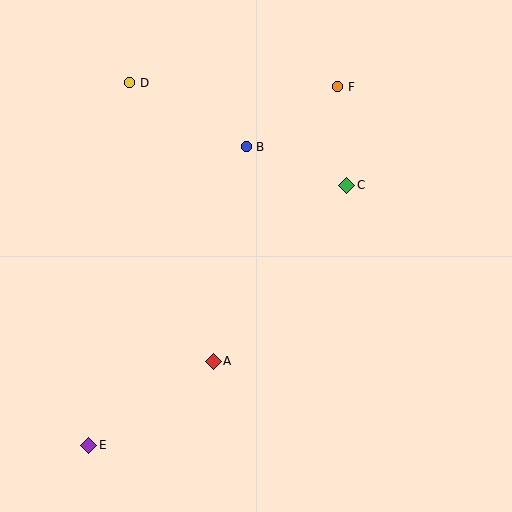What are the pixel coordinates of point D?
Point D is at (130, 83).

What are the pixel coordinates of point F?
Point F is at (338, 87).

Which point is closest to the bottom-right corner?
Point A is closest to the bottom-right corner.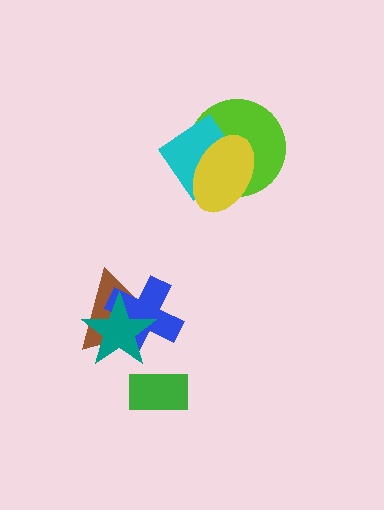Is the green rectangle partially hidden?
No, no other shape covers it.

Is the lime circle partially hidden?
Yes, it is partially covered by another shape.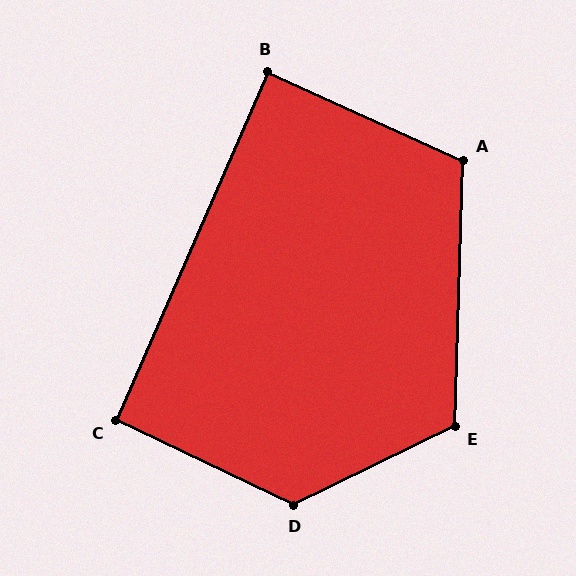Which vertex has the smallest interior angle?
B, at approximately 89 degrees.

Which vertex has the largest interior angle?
D, at approximately 129 degrees.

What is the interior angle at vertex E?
Approximately 118 degrees (obtuse).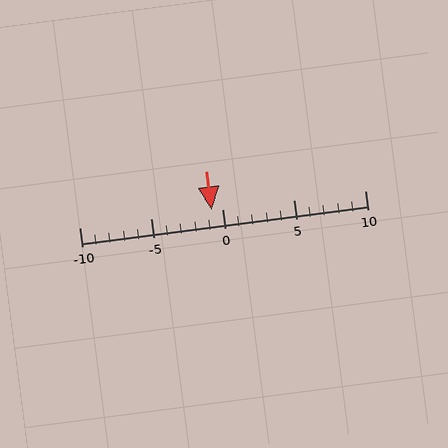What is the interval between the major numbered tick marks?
The major tick marks are spaced 5 units apart.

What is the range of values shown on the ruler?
The ruler shows values from -10 to 10.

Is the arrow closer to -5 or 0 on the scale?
The arrow is closer to 0.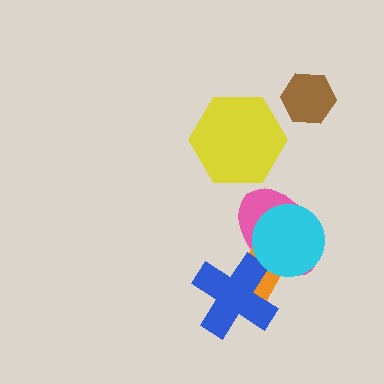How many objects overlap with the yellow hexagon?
0 objects overlap with the yellow hexagon.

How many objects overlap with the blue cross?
2 objects overlap with the blue cross.